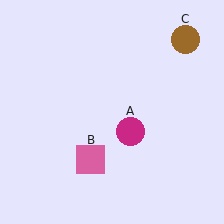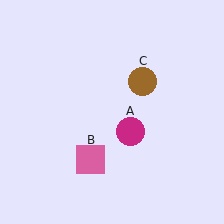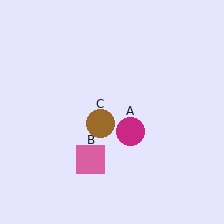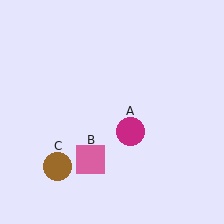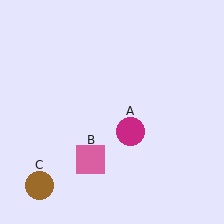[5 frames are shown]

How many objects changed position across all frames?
1 object changed position: brown circle (object C).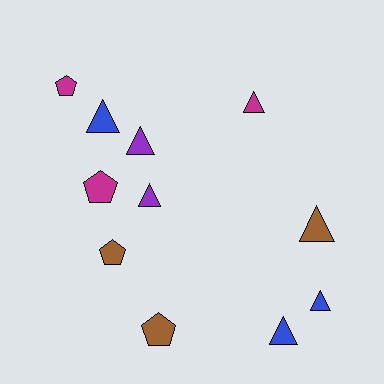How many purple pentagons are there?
There are no purple pentagons.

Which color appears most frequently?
Blue, with 3 objects.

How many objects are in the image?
There are 11 objects.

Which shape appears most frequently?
Triangle, with 7 objects.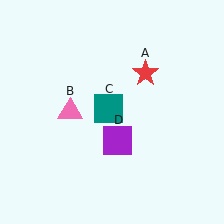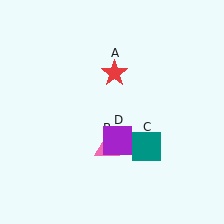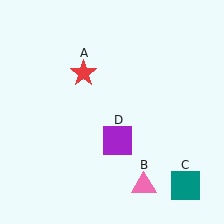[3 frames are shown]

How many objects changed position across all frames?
3 objects changed position: red star (object A), pink triangle (object B), teal square (object C).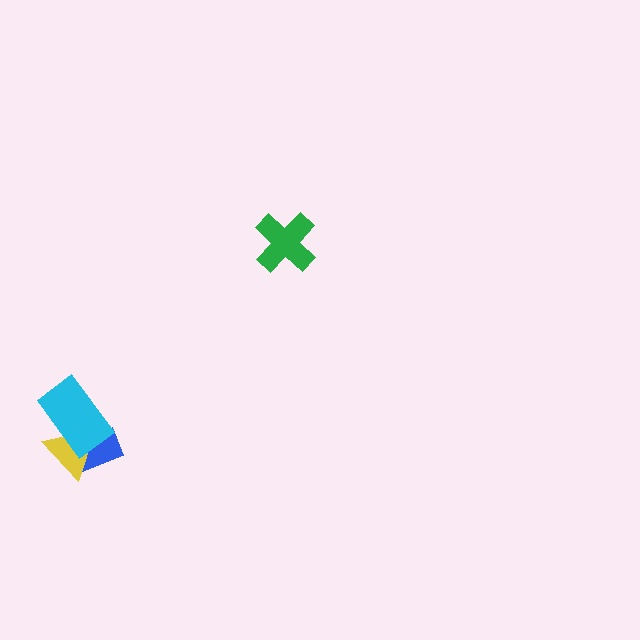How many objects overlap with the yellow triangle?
2 objects overlap with the yellow triangle.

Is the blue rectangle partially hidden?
Yes, it is partially covered by another shape.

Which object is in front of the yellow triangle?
The cyan rectangle is in front of the yellow triangle.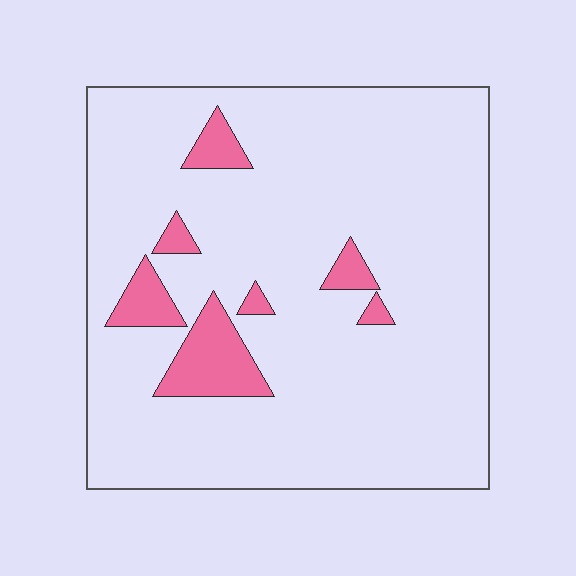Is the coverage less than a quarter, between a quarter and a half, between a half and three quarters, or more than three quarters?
Less than a quarter.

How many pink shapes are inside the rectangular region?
7.